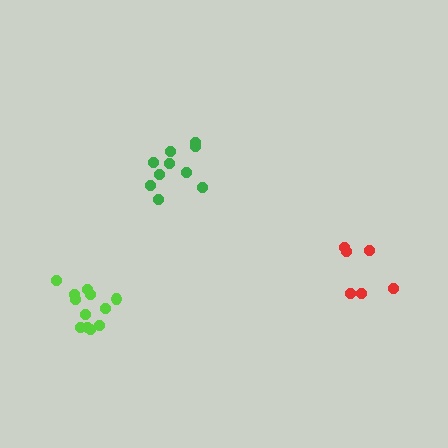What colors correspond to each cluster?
The clusters are colored: red, green, lime.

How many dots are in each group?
Group 1: 6 dots, Group 2: 10 dots, Group 3: 12 dots (28 total).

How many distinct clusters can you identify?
There are 3 distinct clusters.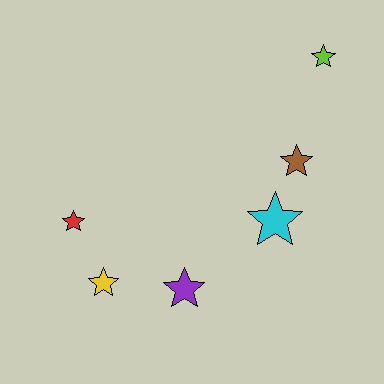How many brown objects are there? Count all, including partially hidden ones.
There is 1 brown object.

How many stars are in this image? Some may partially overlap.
There are 6 stars.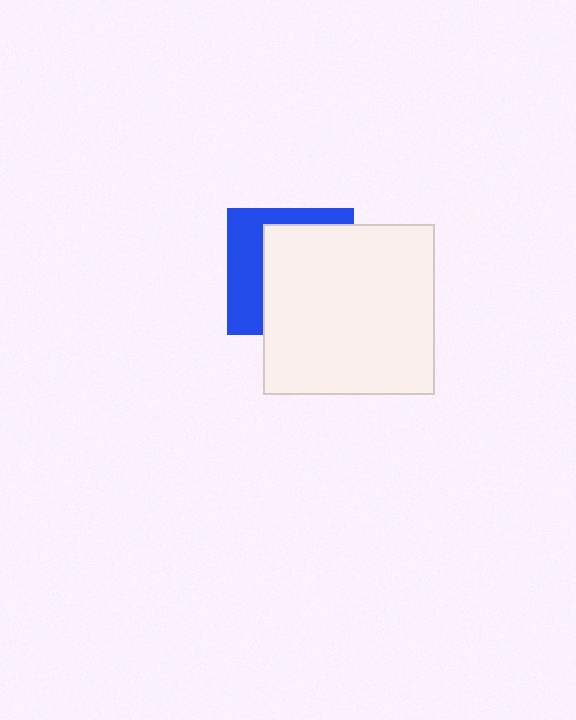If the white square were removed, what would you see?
You would see the complete blue square.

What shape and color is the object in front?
The object in front is a white square.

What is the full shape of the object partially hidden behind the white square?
The partially hidden object is a blue square.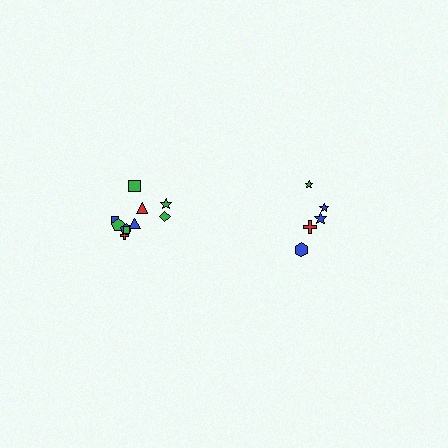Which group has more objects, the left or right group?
The left group.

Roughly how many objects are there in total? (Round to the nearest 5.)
Roughly 15 objects in total.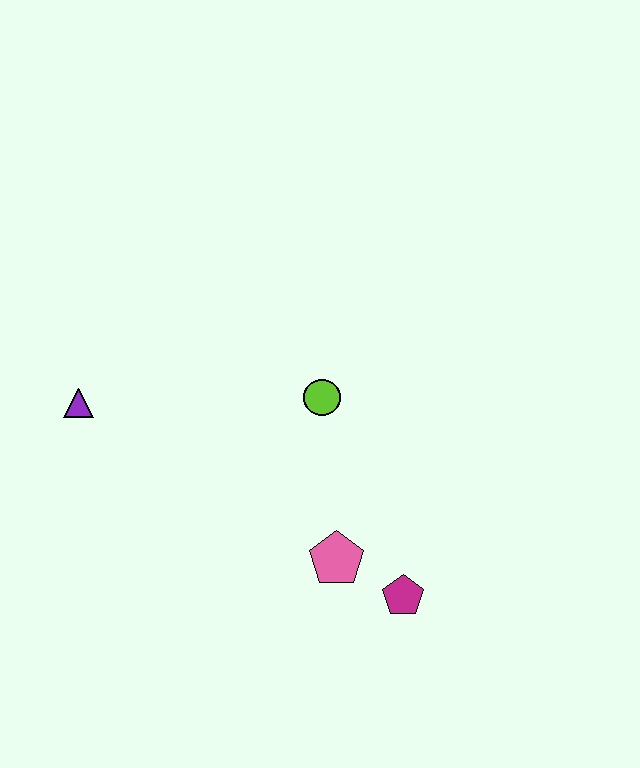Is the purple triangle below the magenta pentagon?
No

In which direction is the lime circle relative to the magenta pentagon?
The lime circle is above the magenta pentagon.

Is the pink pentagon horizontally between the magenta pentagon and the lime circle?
Yes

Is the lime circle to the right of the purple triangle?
Yes